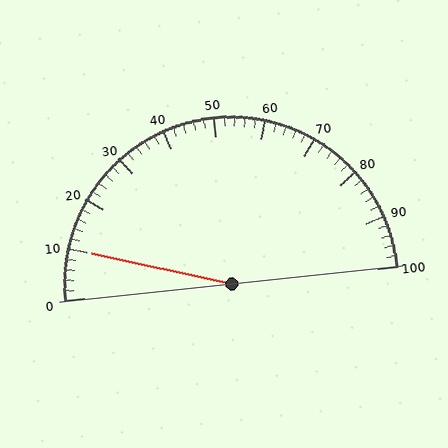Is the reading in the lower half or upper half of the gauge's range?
The reading is in the lower half of the range (0 to 100).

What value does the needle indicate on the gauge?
The needle indicates approximately 10.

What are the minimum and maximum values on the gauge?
The gauge ranges from 0 to 100.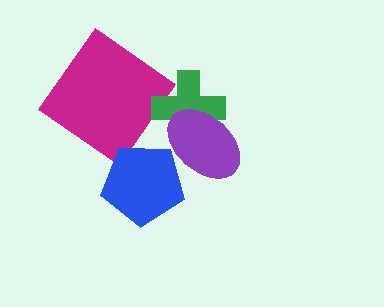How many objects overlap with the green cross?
1 object overlaps with the green cross.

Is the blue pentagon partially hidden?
Yes, it is partially covered by another shape.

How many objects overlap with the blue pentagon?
1 object overlaps with the blue pentagon.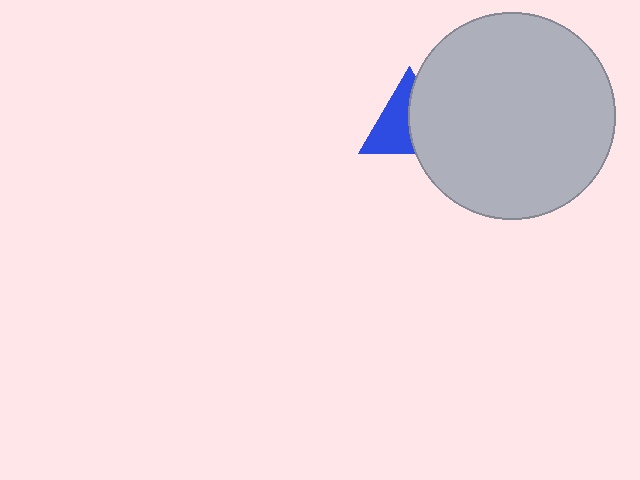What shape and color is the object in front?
The object in front is a light gray circle.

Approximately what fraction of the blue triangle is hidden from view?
Roughly 47% of the blue triangle is hidden behind the light gray circle.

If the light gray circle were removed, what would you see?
You would see the complete blue triangle.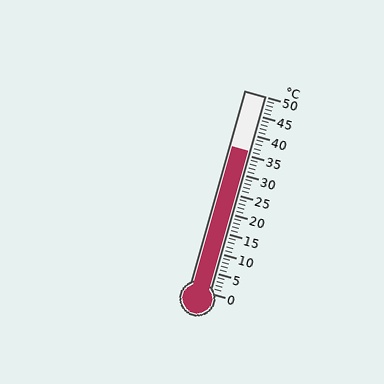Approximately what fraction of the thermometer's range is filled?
The thermometer is filled to approximately 70% of its range.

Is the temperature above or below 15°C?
The temperature is above 15°C.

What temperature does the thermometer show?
The thermometer shows approximately 36°C.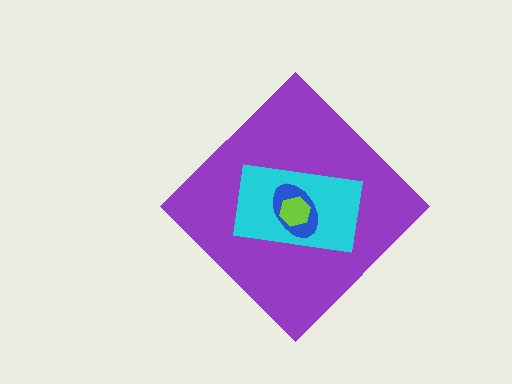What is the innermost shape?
The lime hexagon.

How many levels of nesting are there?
4.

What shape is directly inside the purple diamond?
The cyan rectangle.